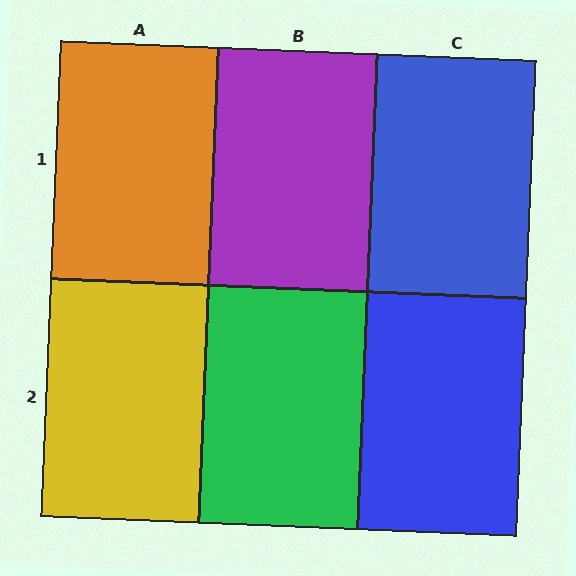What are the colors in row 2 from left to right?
Yellow, green, blue.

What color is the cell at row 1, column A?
Orange.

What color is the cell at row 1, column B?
Purple.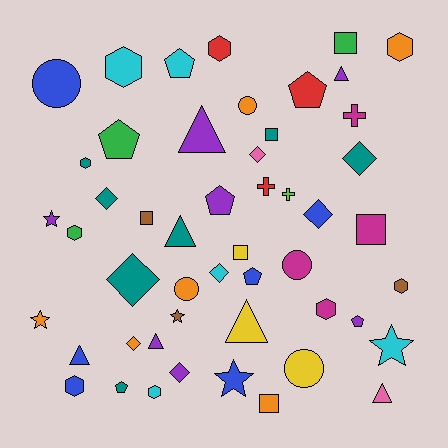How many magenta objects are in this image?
There are 4 magenta objects.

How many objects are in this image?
There are 50 objects.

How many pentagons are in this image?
There are 7 pentagons.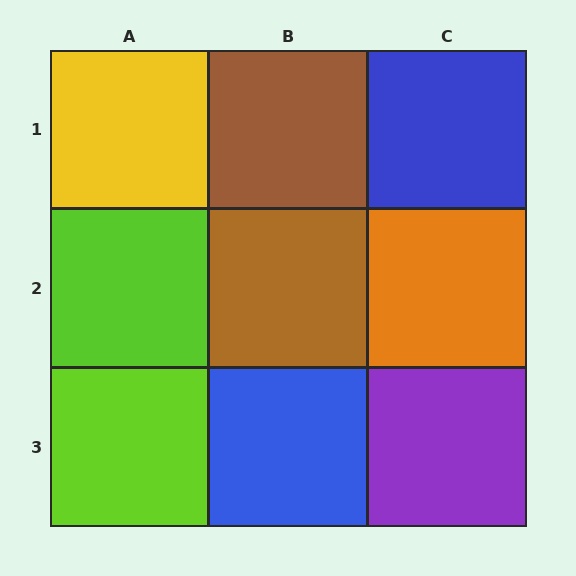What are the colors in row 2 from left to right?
Lime, brown, orange.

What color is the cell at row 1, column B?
Brown.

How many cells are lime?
2 cells are lime.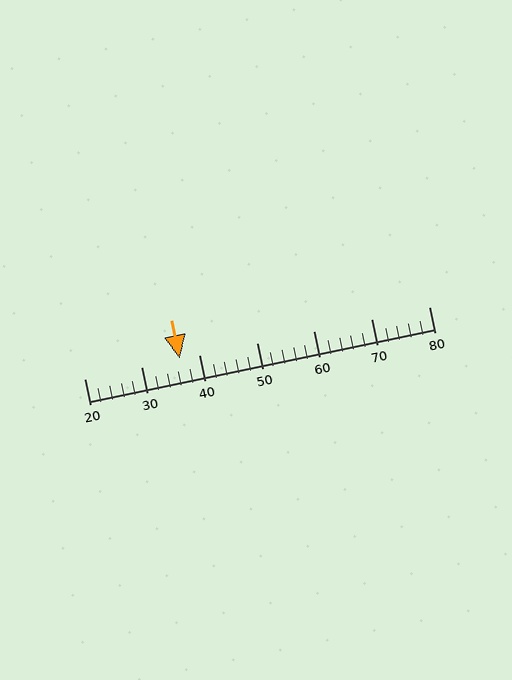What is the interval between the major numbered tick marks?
The major tick marks are spaced 10 units apart.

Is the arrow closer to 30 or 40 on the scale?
The arrow is closer to 40.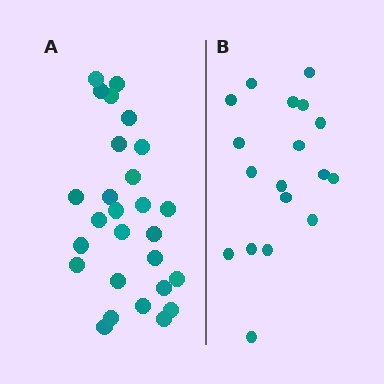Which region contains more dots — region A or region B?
Region A (the left region) has more dots.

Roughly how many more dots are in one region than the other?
Region A has roughly 8 or so more dots than region B.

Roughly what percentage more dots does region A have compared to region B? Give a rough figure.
About 50% more.